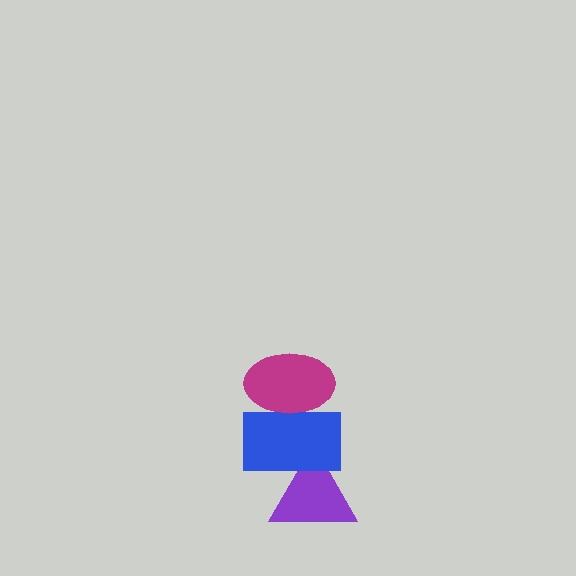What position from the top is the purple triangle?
The purple triangle is 3rd from the top.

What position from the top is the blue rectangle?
The blue rectangle is 2nd from the top.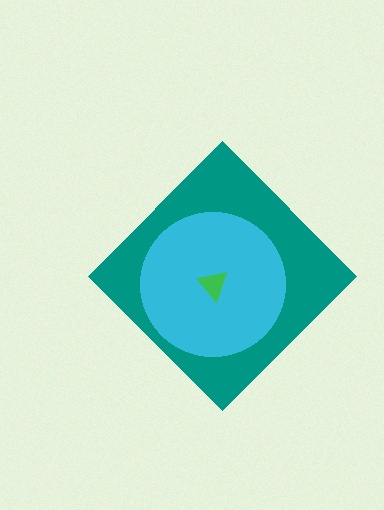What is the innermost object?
The green triangle.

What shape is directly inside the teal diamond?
The cyan circle.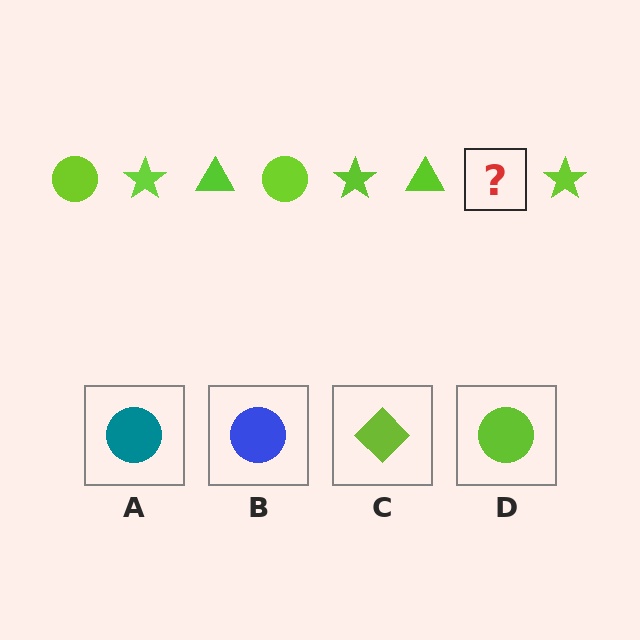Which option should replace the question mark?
Option D.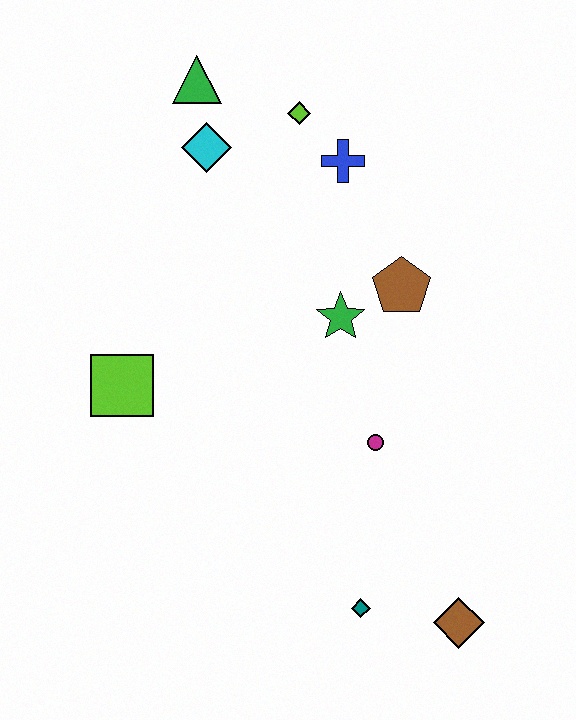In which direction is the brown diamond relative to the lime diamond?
The brown diamond is below the lime diamond.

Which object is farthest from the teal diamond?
The green triangle is farthest from the teal diamond.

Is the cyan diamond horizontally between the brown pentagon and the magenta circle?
No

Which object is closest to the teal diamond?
The brown diamond is closest to the teal diamond.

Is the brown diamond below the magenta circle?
Yes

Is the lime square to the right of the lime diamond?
No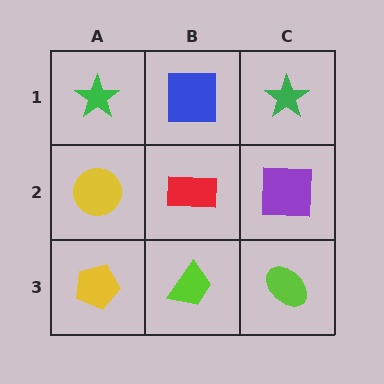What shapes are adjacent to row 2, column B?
A blue square (row 1, column B), a lime trapezoid (row 3, column B), a yellow circle (row 2, column A), a purple square (row 2, column C).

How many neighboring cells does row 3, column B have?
3.